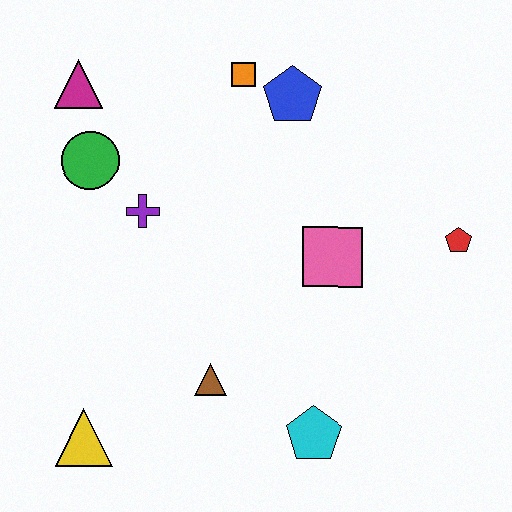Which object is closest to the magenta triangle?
The green circle is closest to the magenta triangle.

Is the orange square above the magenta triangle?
Yes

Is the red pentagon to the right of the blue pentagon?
Yes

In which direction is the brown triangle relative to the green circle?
The brown triangle is below the green circle.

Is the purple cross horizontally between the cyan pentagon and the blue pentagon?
No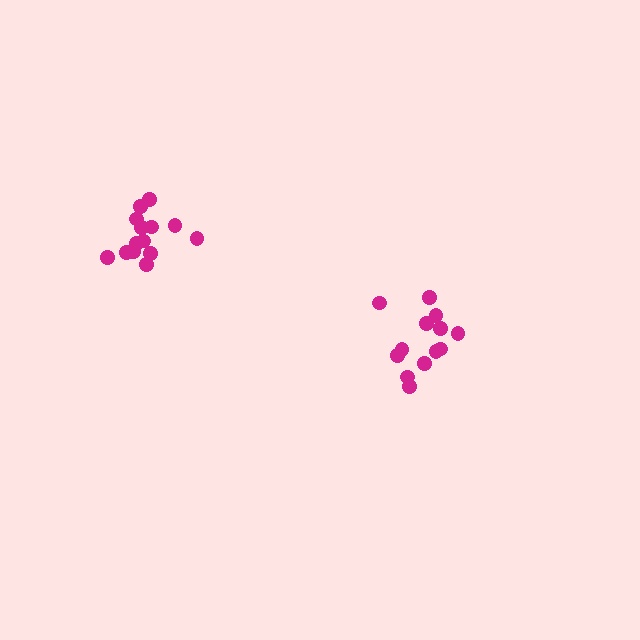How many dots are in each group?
Group 1: 14 dots, Group 2: 13 dots (27 total).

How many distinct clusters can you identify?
There are 2 distinct clusters.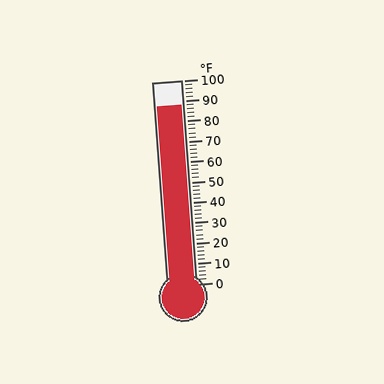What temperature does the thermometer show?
The thermometer shows approximately 88°F.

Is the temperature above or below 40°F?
The temperature is above 40°F.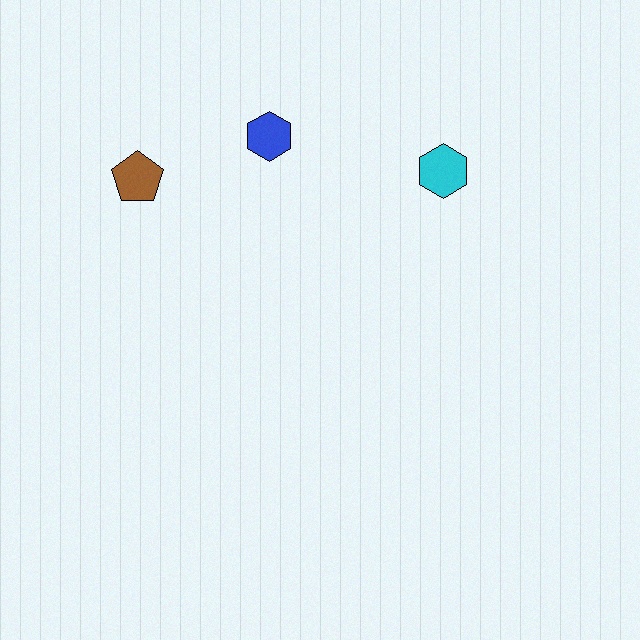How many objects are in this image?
There are 3 objects.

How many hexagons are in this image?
There are 2 hexagons.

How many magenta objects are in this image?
There are no magenta objects.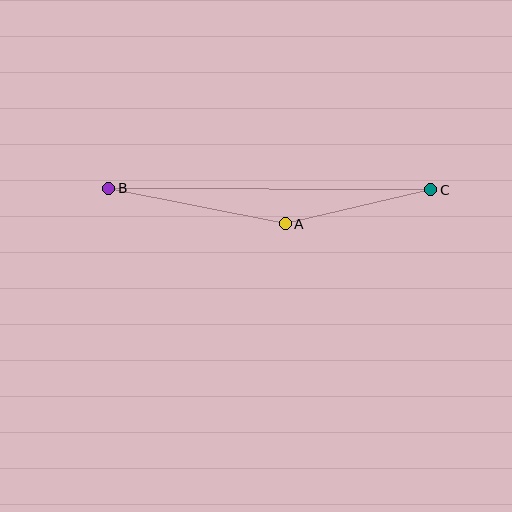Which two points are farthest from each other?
Points B and C are farthest from each other.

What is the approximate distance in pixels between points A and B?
The distance between A and B is approximately 180 pixels.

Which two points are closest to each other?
Points A and C are closest to each other.